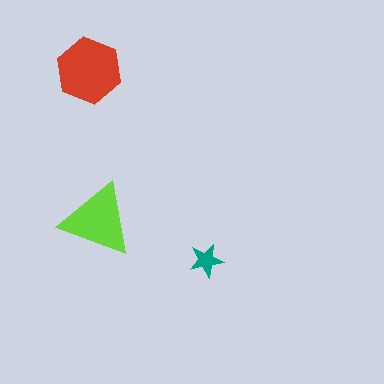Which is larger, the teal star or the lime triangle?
The lime triangle.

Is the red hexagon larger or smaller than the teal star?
Larger.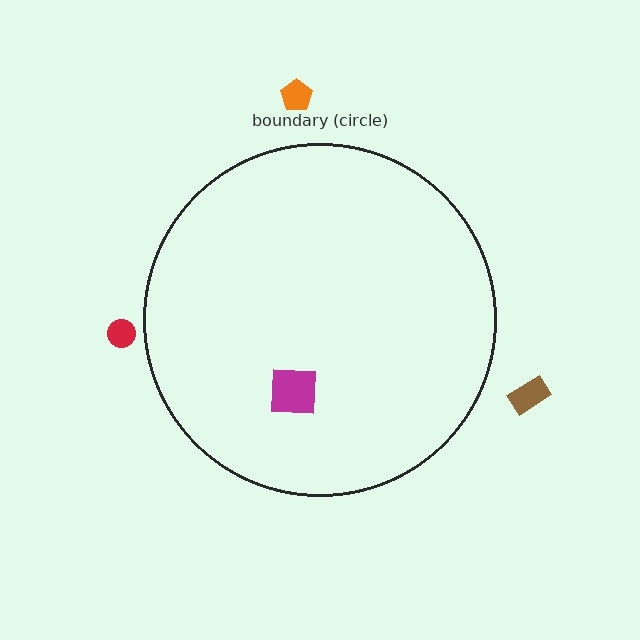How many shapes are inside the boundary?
1 inside, 3 outside.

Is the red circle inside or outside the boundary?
Outside.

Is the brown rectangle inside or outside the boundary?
Outside.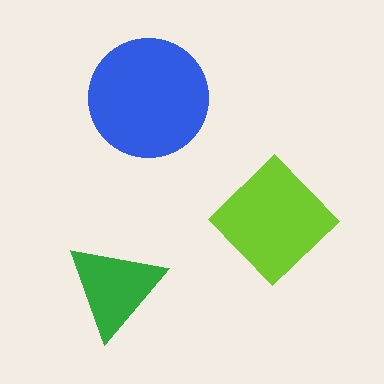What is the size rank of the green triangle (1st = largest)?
3rd.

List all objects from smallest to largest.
The green triangle, the lime diamond, the blue circle.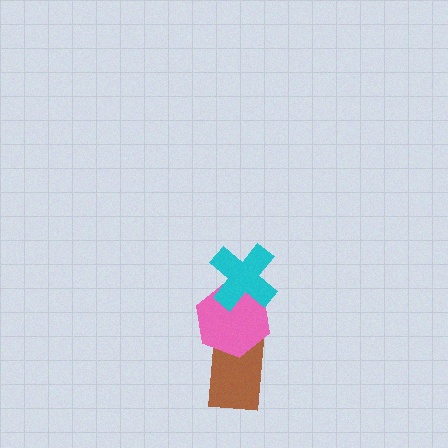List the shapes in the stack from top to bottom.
From top to bottom: the cyan cross, the pink hexagon, the brown rectangle.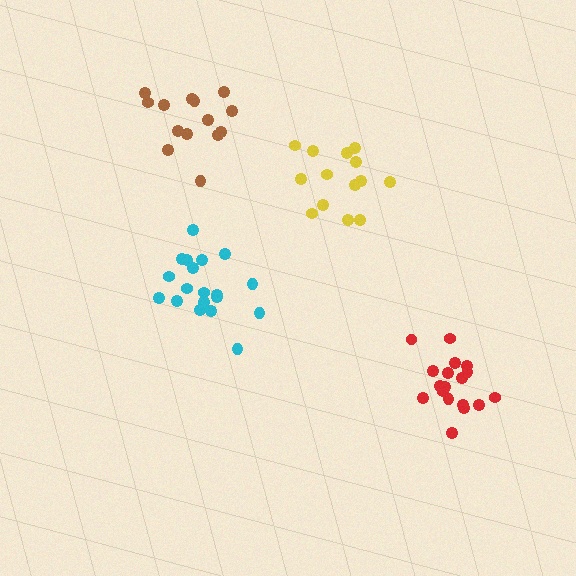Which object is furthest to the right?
The red cluster is rightmost.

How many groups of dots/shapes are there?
There are 4 groups.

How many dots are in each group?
Group 1: 18 dots, Group 2: 19 dots, Group 3: 14 dots, Group 4: 14 dots (65 total).